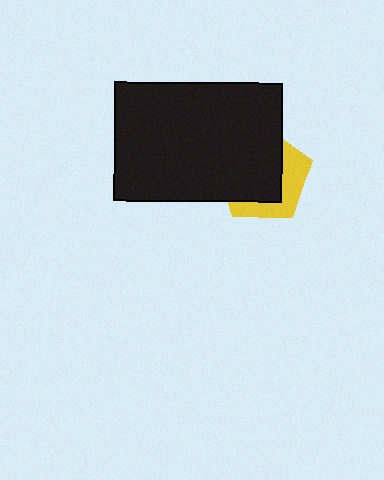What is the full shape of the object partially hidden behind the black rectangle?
The partially hidden object is a yellow pentagon.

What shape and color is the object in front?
The object in front is a black rectangle.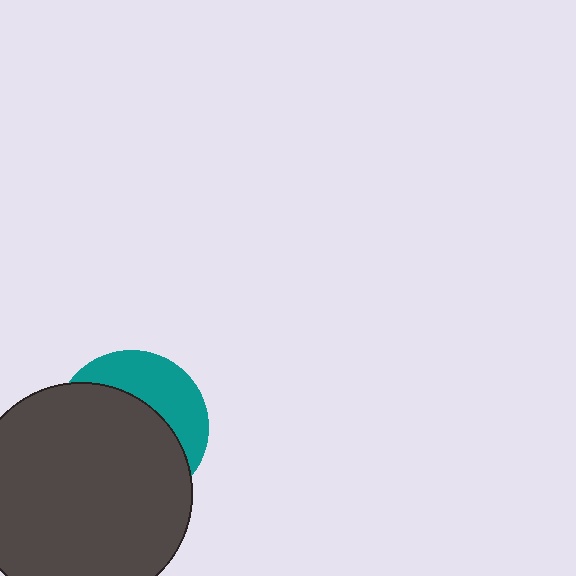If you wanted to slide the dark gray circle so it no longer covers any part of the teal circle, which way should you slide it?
Slide it down — that is the most direct way to separate the two shapes.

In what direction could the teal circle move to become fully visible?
The teal circle could move up. That would shift it out from behind the dark gray circle entirely.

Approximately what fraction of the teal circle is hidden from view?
Roughly 66% of the teal circle is hidden behind the dark gray circle.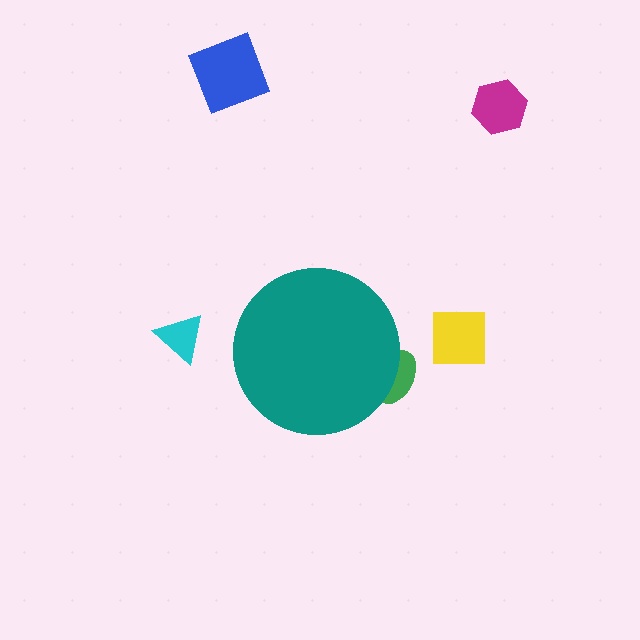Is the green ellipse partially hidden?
Yes, the green ellipse is partially hidden behind the teal circle.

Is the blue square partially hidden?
No, the blue square is fully visible.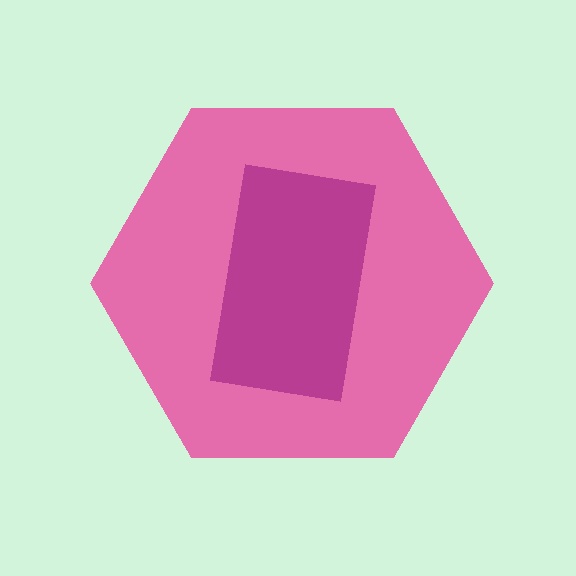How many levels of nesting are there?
2.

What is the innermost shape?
The magenta rectangle.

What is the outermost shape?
The pink hexagon.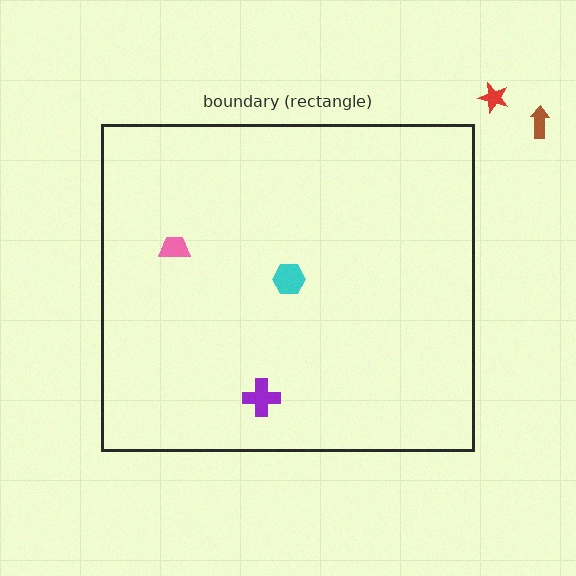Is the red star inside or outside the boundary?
Outside.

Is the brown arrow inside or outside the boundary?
Outside.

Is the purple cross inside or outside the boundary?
Inside.